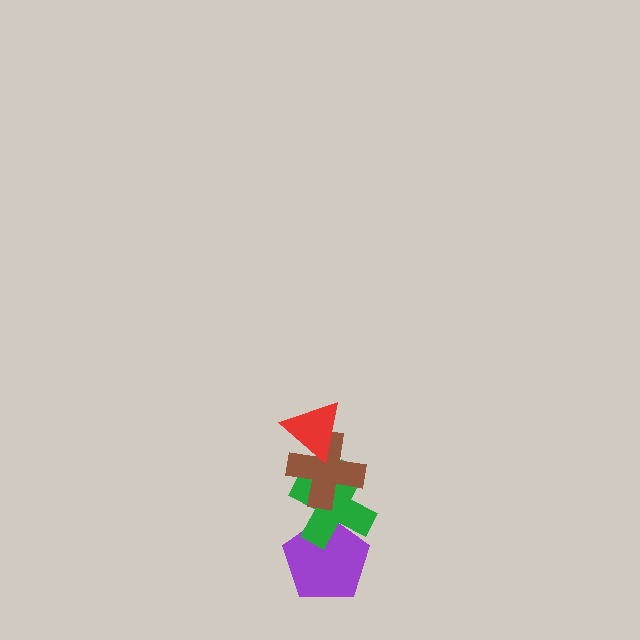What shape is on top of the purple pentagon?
The green cross is on top of the purple pentagon.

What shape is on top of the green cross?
The brown cross is on top of the green cross.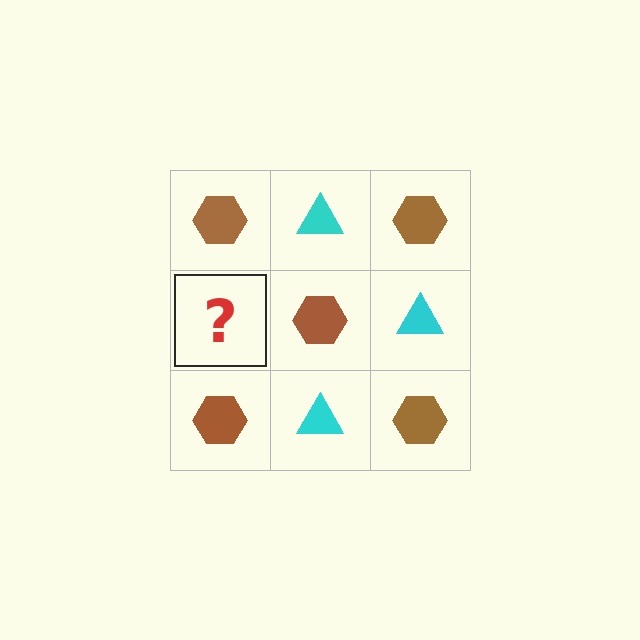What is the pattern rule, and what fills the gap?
The rule is that it alternates brown hexagon and cyan triangle in a checkerboard pattern. The gap should be filled with a cyan triangle.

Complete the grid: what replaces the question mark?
The question mark should be replaced with a cyan triangle.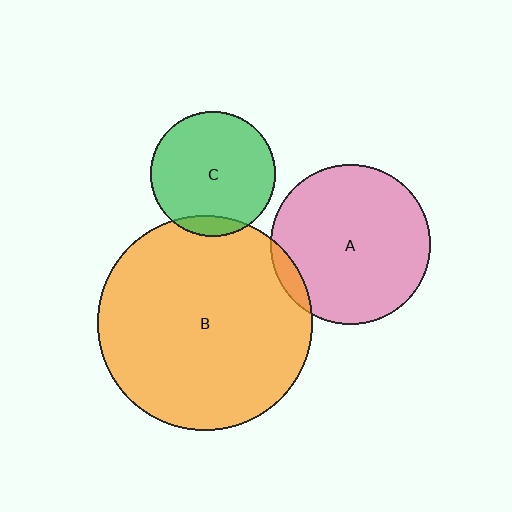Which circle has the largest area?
Circle B (orange).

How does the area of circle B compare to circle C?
Approximately 3.0 times.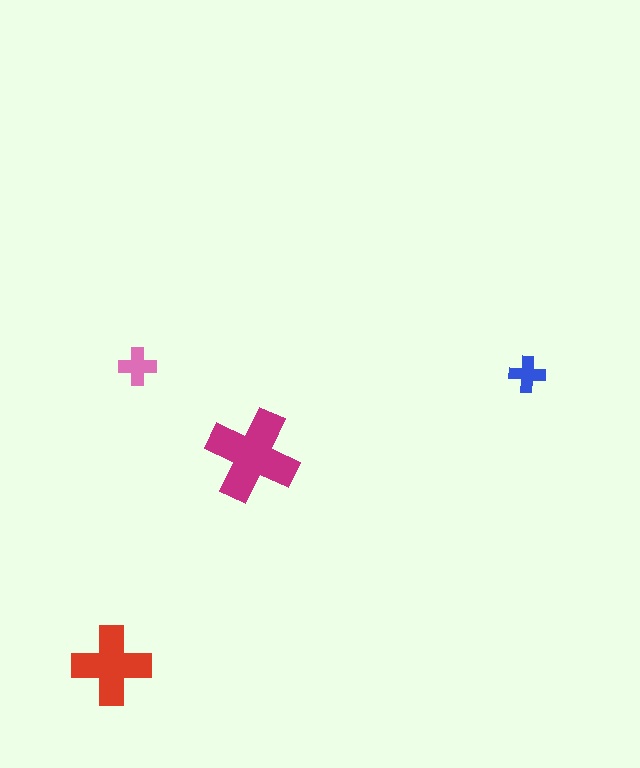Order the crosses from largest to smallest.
the magenta one, the red one, the pink one, the blue one.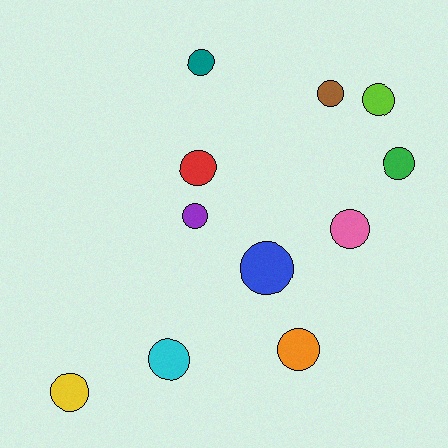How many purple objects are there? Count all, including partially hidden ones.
There is 1 purple object.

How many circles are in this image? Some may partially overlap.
There are 11 circles.